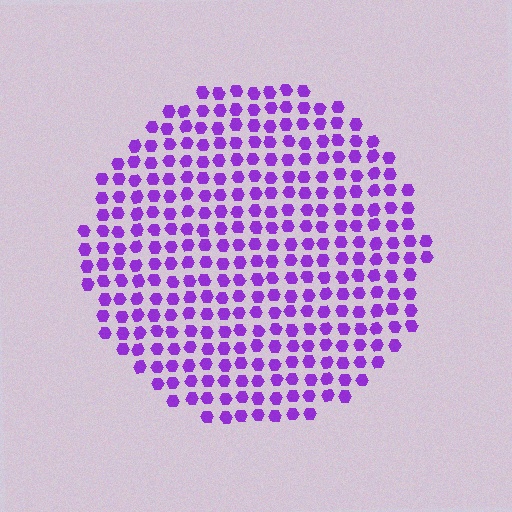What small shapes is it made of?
It is made of small hexagons.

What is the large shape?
The large shape is a circle.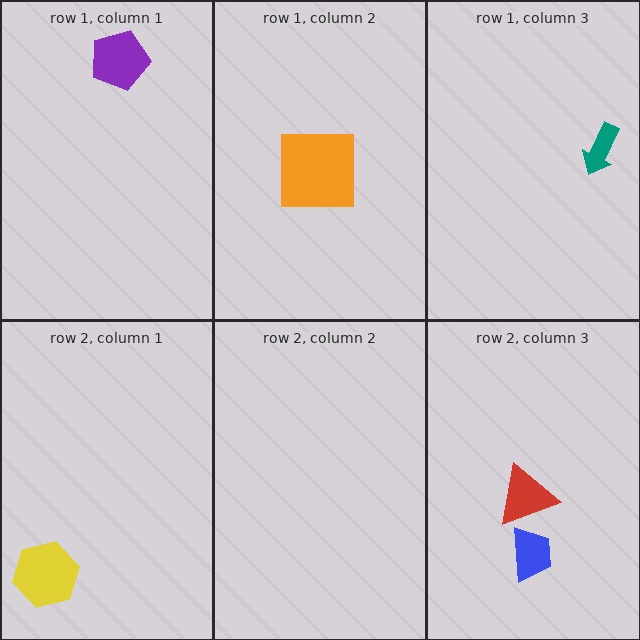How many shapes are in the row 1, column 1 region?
1.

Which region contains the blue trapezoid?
The row 2, column 3 region.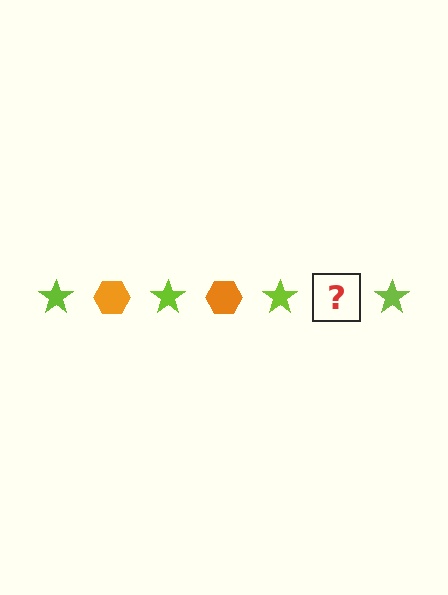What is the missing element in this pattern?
The missing element is an orange hexagon.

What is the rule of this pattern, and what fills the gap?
The rule is that the pattern alternates between lime star and orange hexagon. The gap should be filled with an orange hexagon.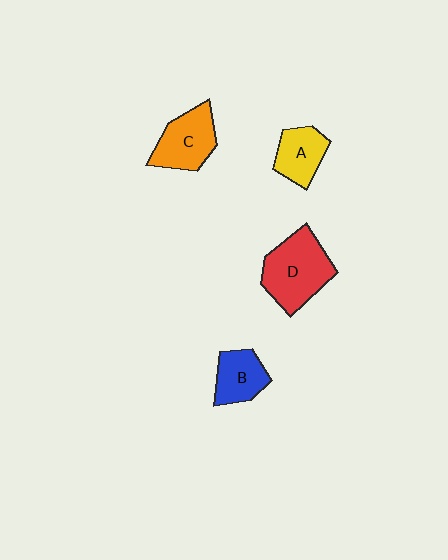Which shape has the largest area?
Shape D (red).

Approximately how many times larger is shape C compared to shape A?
Approximately 1.3 times.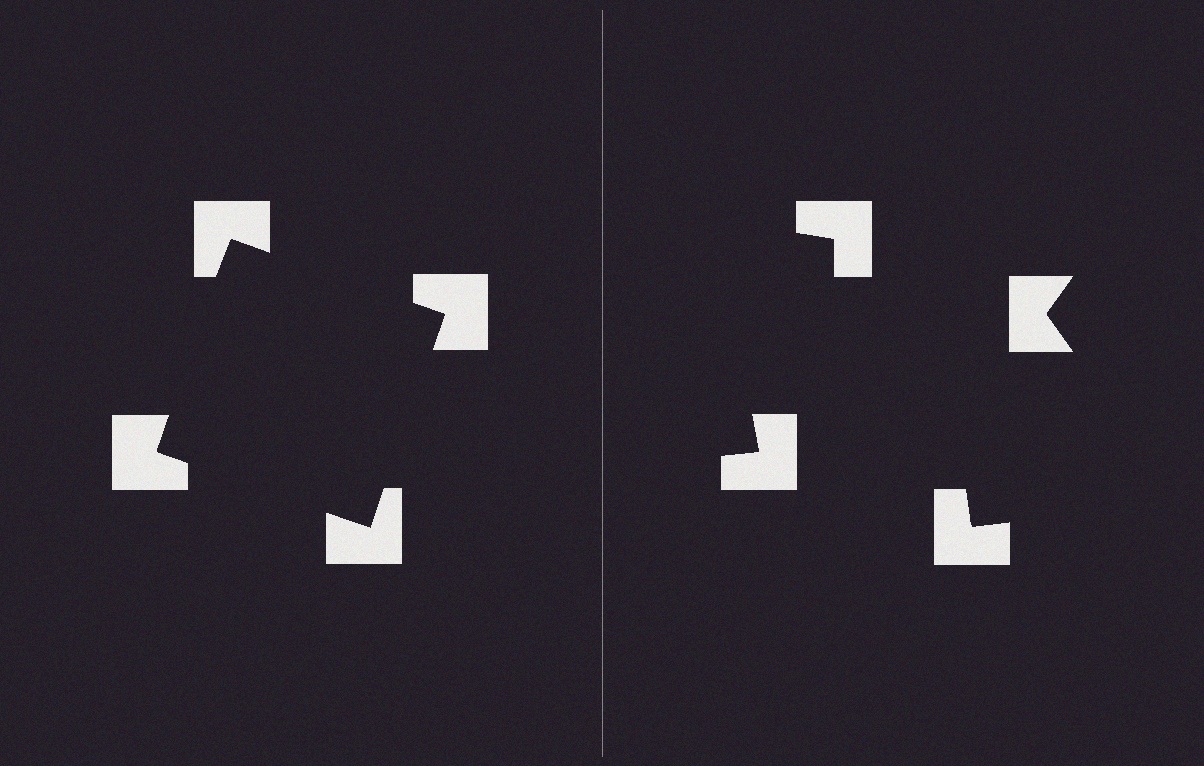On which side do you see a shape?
An illusory square appears on the left side. On the right side the wedge cuts are rotated, so no coherent shape forms.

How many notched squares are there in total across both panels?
8 — 4 on each side.